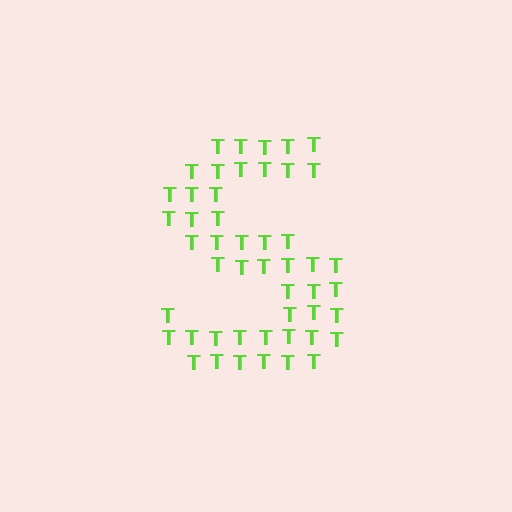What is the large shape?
The large shape is the letter S.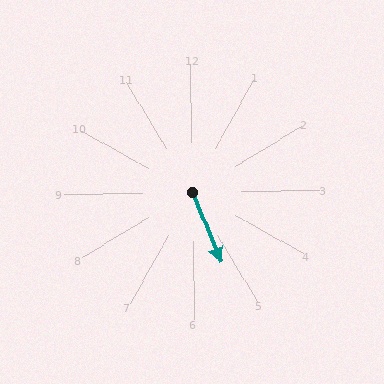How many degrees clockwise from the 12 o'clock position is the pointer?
Approximately 159 degrees.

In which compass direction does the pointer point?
South.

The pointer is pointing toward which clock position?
Roughly 5 o'clock.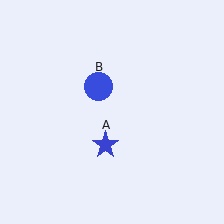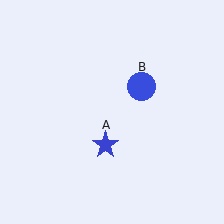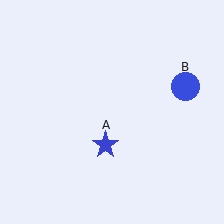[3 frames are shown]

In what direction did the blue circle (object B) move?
The blue circle (object B) moved right.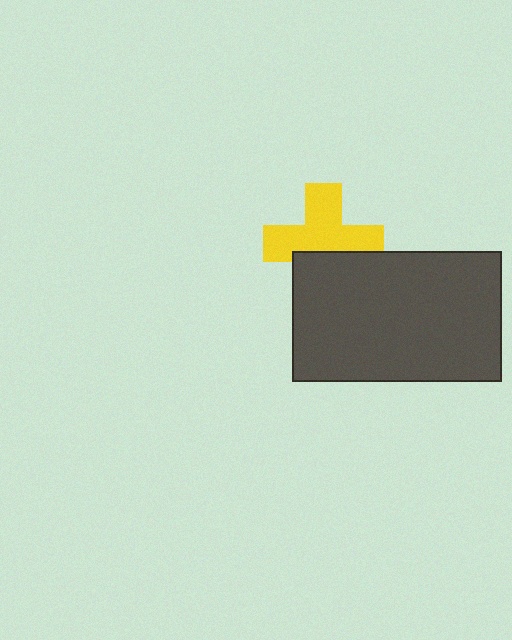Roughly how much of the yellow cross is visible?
Most of it is visible (roughly 67%).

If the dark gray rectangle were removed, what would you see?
You would see the complete yellow cross.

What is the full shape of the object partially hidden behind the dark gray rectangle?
The partially hidden object is a yellow cross.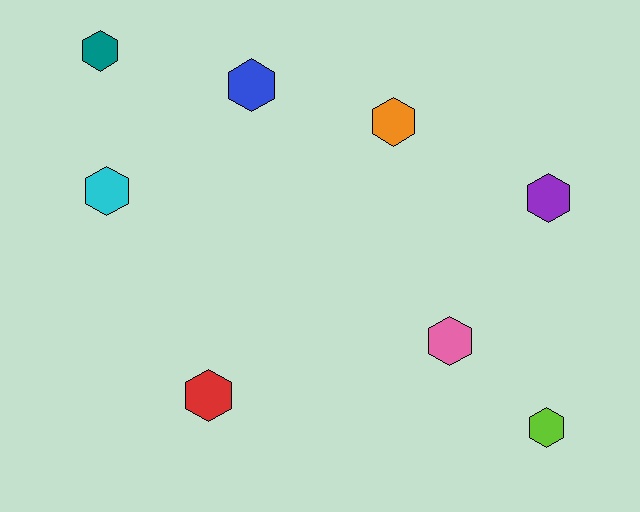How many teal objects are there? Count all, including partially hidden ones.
There is 1 teal object.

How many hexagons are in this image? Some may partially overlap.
There are 8 hexagons.